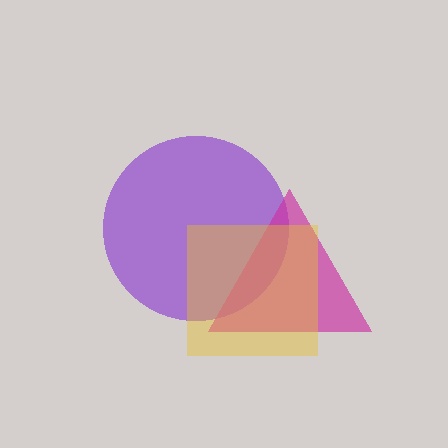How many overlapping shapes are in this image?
There are 3 overlapping shapes in the image.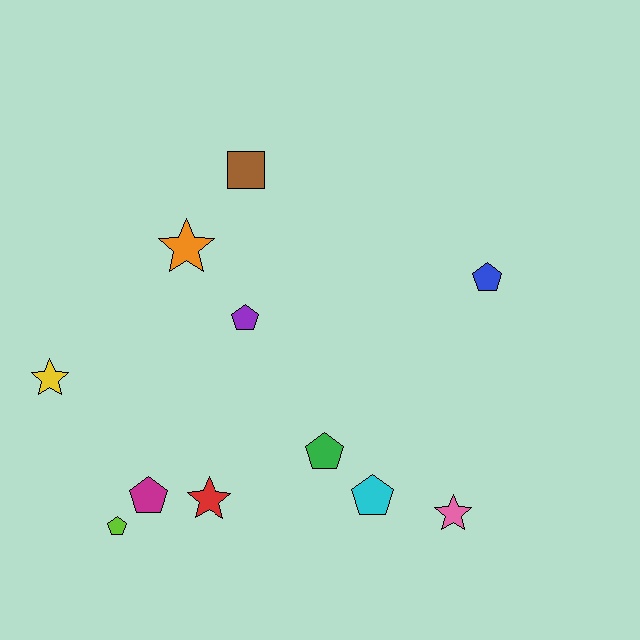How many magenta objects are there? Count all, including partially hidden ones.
There is 1 magenta object.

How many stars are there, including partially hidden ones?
There are 4 stars.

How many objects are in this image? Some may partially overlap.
There are 11 objects.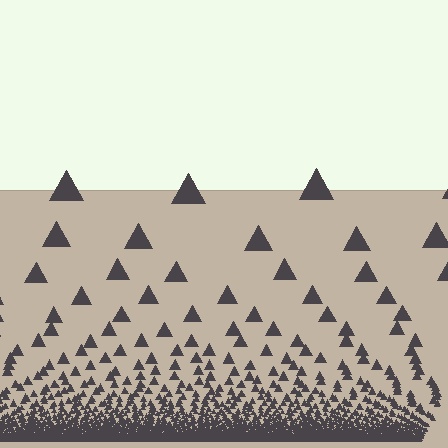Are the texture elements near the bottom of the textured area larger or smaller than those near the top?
Smaller. The gradient is inverted — elements near the bottom are smaller and denser.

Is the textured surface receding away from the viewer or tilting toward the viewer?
The surface appears to tilt toward the viewer. Texture elements get larger and sparser toward the top.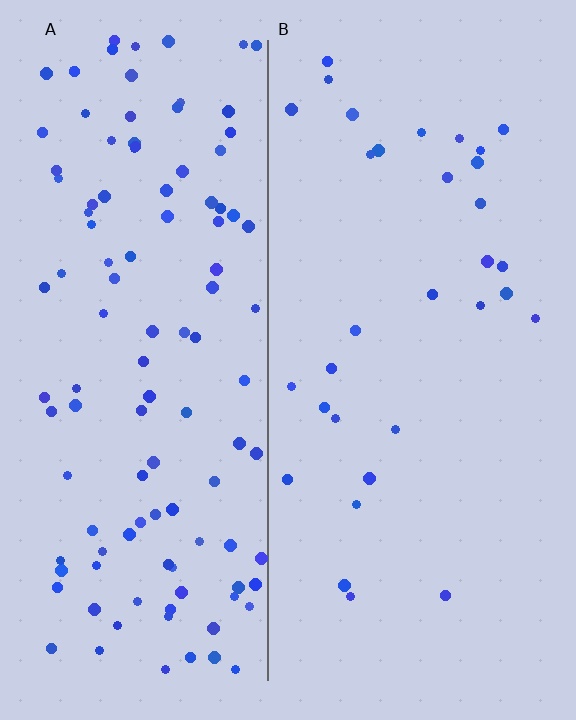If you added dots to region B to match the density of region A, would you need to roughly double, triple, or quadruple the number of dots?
Approximately quadruple.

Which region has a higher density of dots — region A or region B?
A (the left).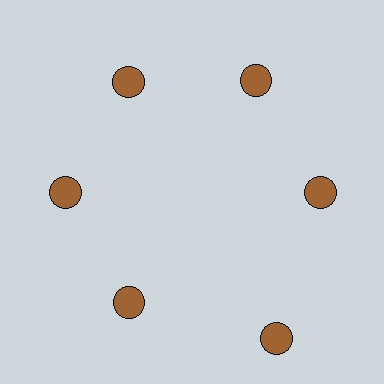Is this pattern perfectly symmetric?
No. The 6 brown circles are arranged in a ring, but one element near the 5 o'clock position is pushed outward from the center, breaking the 6-fold rotational symmetry.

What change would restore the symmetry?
The symmetry would be restored by moving it inward, back onto the ring so that all 6 circles sit at equal angles and equal distance from the center.